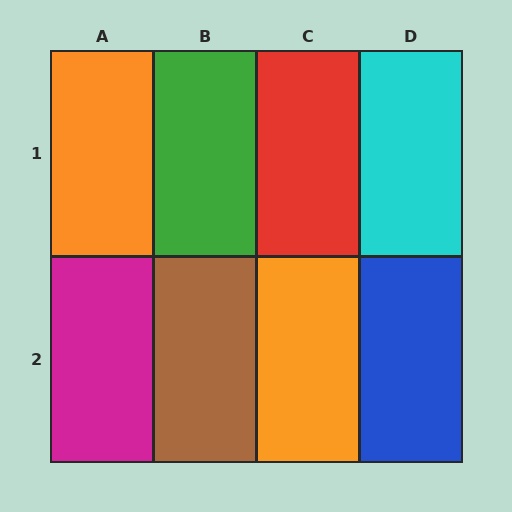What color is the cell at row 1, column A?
Orange.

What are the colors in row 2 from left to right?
Magenta, brown, orange, blue.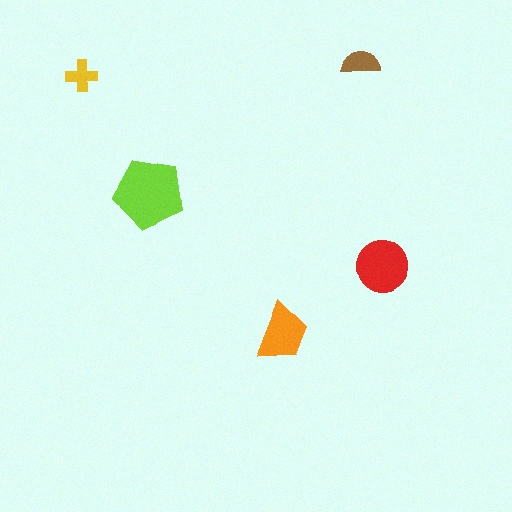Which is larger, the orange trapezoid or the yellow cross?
The orange trapezoid.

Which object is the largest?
The lime pentagon.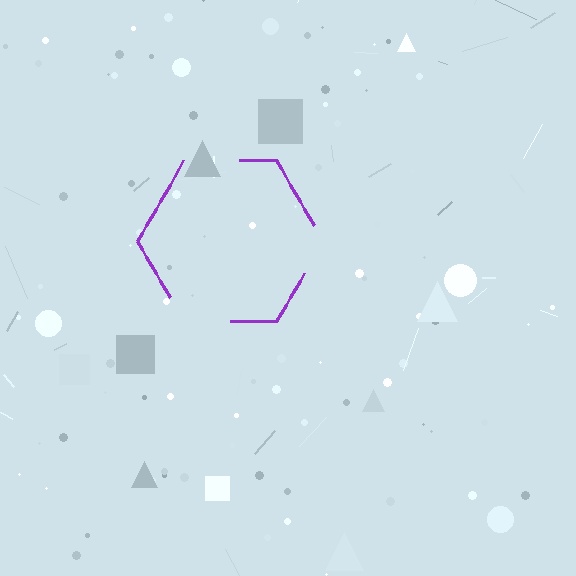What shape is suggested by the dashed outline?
The dashed outline suggests a hexagon.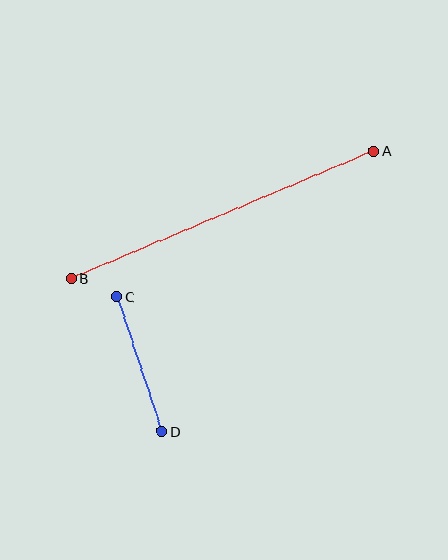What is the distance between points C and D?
The distance is approximately 142 pixels.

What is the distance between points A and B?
The distance is approximately 328 pixels.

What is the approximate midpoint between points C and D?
The midpoint is at approximately (140, 364) pixels.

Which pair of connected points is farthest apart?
Points A and B are farthest apart.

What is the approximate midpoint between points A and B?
The midpoint is at approximately (223, 215) pixels.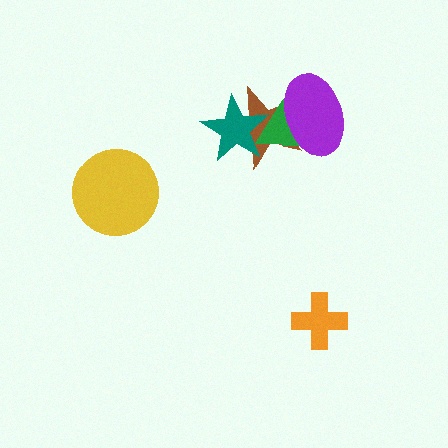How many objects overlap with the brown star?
3 objects overlap with the brown star.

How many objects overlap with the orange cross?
0 objects overlap with the orange cross.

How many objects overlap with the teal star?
2 objects overlap with the teal star.